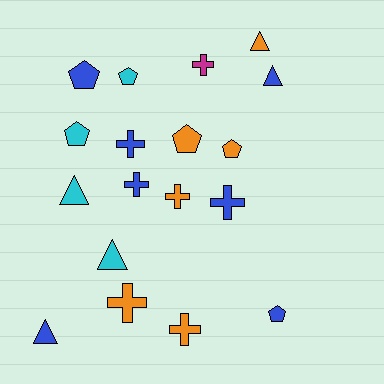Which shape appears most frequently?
Cross, with 7 objects.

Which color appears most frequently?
Blue, with 7 objects.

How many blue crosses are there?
There are 3 blue crosses.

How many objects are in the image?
There are 18 objects.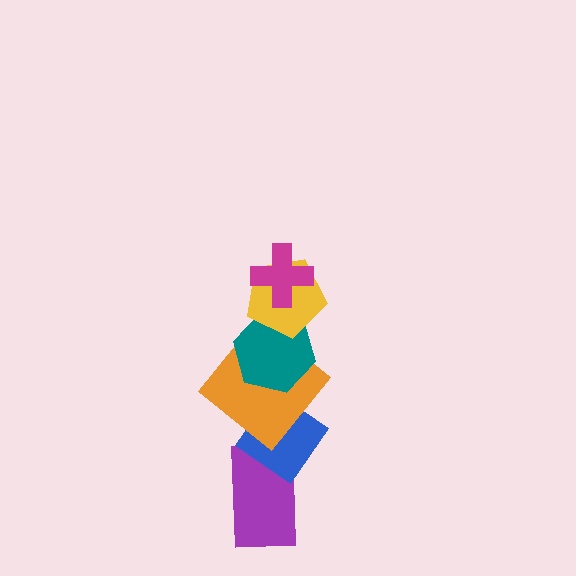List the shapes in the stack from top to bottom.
From top to bottom: the magenta cross, the yellow pentagon, the teal hexagon, the orange diamond, the blue diamond, the purple rectangle.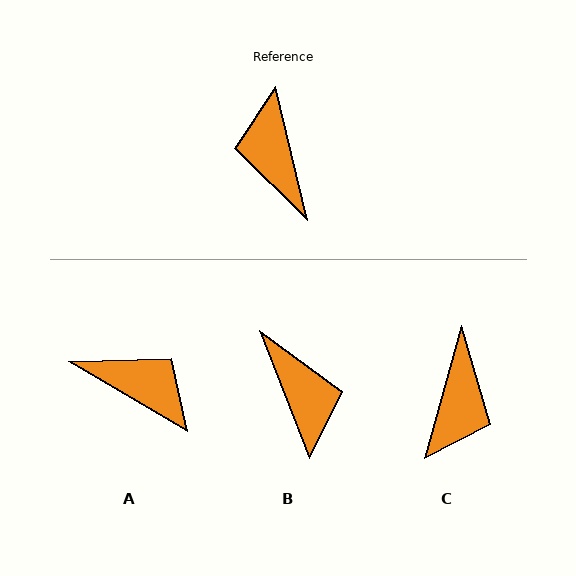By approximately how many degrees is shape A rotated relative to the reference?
Approximately 134 degrees clockwise.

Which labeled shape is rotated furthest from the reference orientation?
B, about 172 degrees away.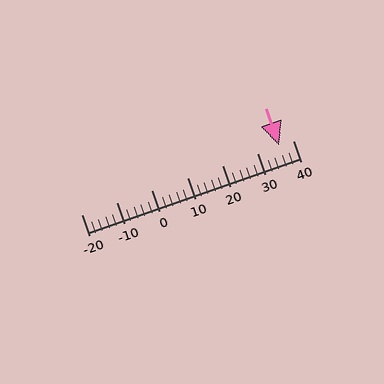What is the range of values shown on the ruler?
The ruler shows values from -20 to 40.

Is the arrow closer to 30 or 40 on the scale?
The arrow is closer to 40.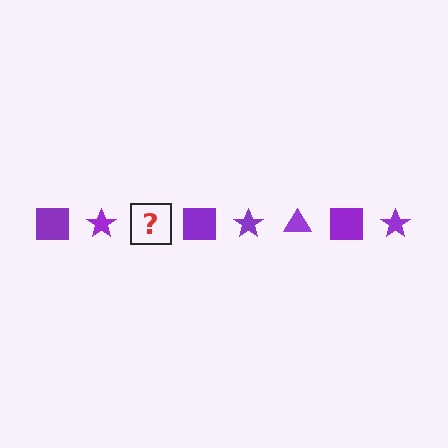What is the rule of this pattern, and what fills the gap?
The rule is that the pattern cycles through square, star, triangle shapes in purple. The gap should be filled with a purple triangle.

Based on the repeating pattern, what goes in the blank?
The blank should be a purple triangle.